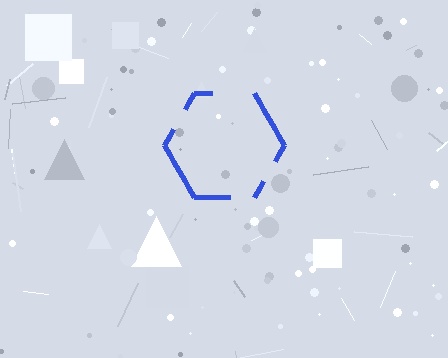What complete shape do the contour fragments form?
The contour fragments form a hexagon.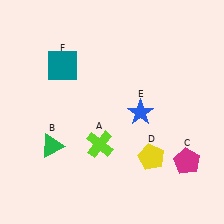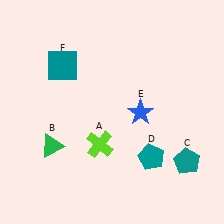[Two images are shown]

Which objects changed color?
C changed from magenta to teal. D changed from yellow to teal.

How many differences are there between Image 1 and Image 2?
There are 2 differences between the two images.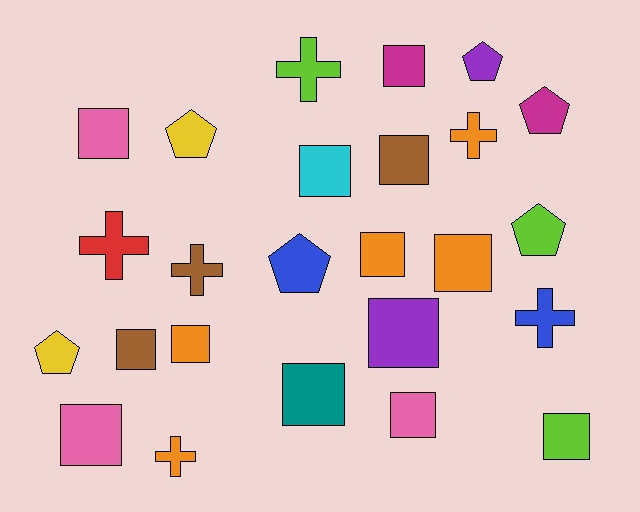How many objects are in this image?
There are 25 objects.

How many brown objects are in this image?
There are 3 brown objects.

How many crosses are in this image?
There are 6 crosses.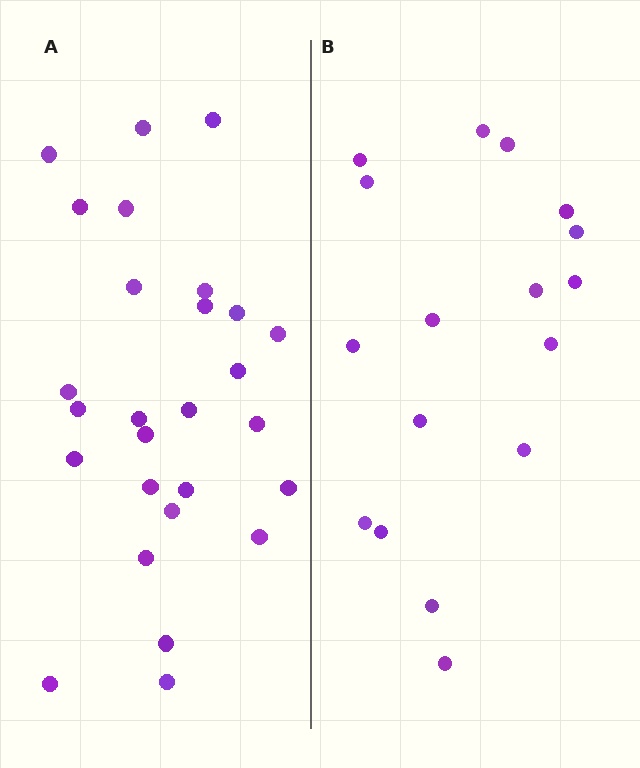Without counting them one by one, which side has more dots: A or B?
Region A (the left region) has more dots.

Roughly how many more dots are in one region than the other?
Region A has roughly 10 or so more dots than region B.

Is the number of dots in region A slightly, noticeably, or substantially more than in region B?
Region A has substantially more. The ratio is roughly 1.6 to 1.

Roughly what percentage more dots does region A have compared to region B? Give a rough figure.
About 60% more.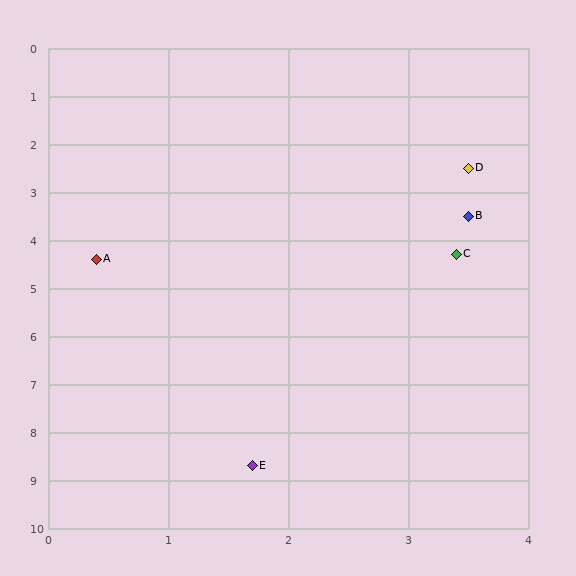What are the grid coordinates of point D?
Point D is at approximately (3.5, 2.5).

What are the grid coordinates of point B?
Point B is at approximately (3.5, 3.5).